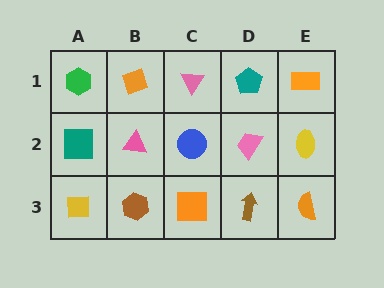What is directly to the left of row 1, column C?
An orange diamond.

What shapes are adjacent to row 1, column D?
A pink trapezoid (row 2, column D), a pink triangle (row 1, column C), an orange rectangle (row 1, column E).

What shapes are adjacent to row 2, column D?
A teal pentagon (row 1, column D), a brown arrow (row 3, column D), a blue circle (row 2, column C), a yellow ellipse (row 2, column E).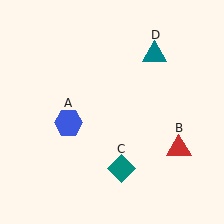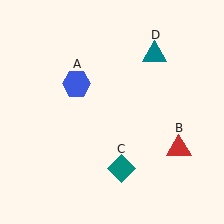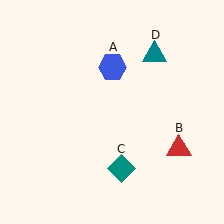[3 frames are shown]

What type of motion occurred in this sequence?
The blue hexagon (object A) rotated clockwise around the center of the scene.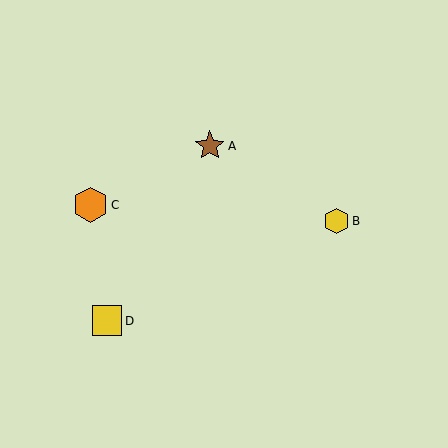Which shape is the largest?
The orange hexagon (labeled C) is the largest.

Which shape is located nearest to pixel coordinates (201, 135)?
The brown star (labeled A) at (210, 146) is nearest to that location.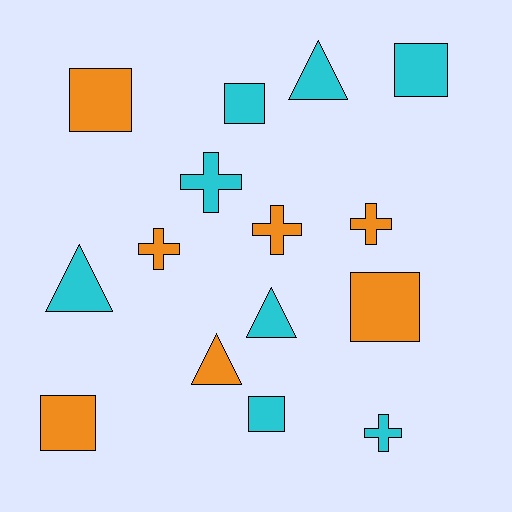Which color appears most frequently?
Cyan, with 8 objects.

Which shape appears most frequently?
Square, with 6 objects.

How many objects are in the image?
There are 15 objects.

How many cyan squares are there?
There are 3 cyan squares.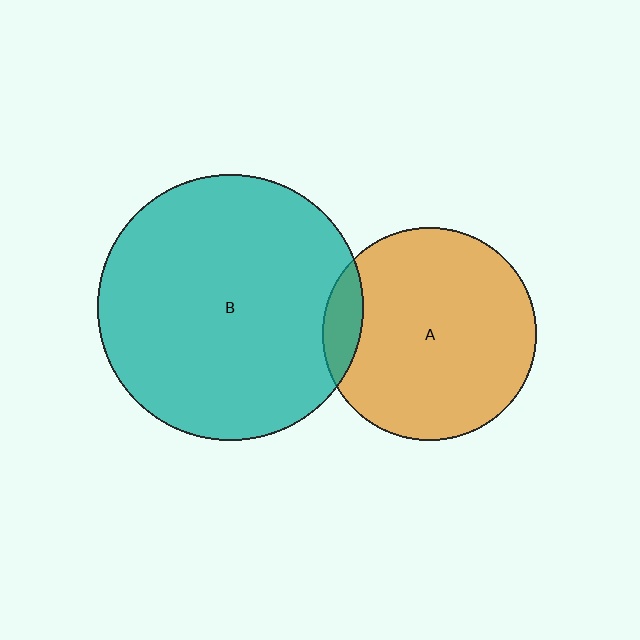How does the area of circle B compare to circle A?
Approximately 1.6 times.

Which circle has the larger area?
Circle B (teal).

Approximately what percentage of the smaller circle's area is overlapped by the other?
Approximately 10%.